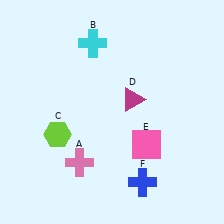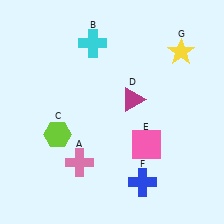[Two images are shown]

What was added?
A yellow star (G) was added in Image 2.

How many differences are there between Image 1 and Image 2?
There is 1 difference between the two images.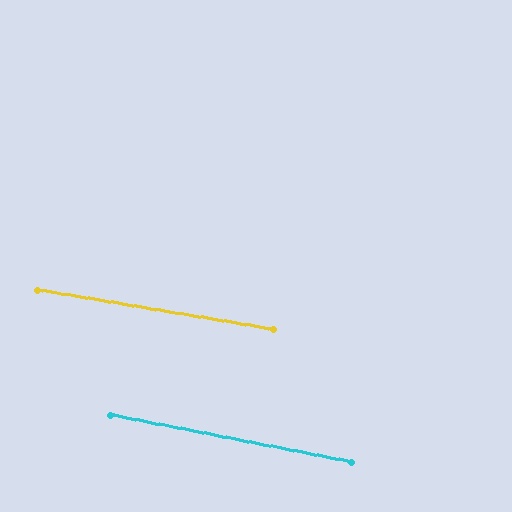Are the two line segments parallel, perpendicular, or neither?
Parallel — their directions differ by only 1.6°.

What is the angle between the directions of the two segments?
Approximately 2 degrees.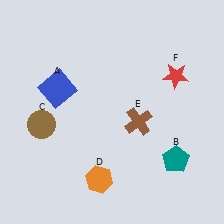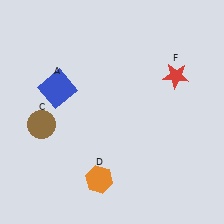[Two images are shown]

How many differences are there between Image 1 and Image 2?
There are 2 differences between the two images.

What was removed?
The brown cross (E), the teal pentagon (B) were removed in Image 2.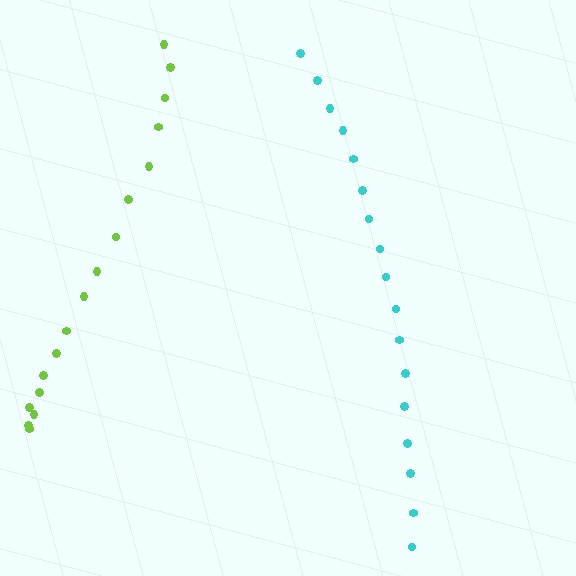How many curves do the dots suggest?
There are 2 distinct paths.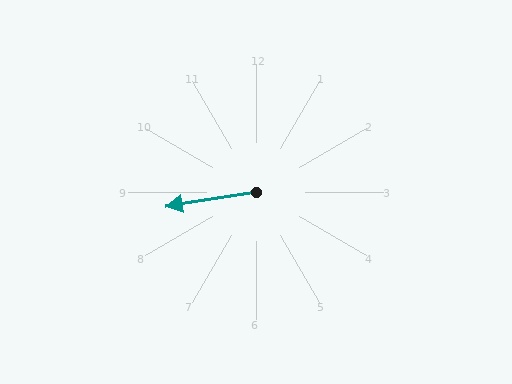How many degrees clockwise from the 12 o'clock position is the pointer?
Approximately 261 degrees.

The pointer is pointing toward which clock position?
Roughly 9 o'clock.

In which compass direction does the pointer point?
West.